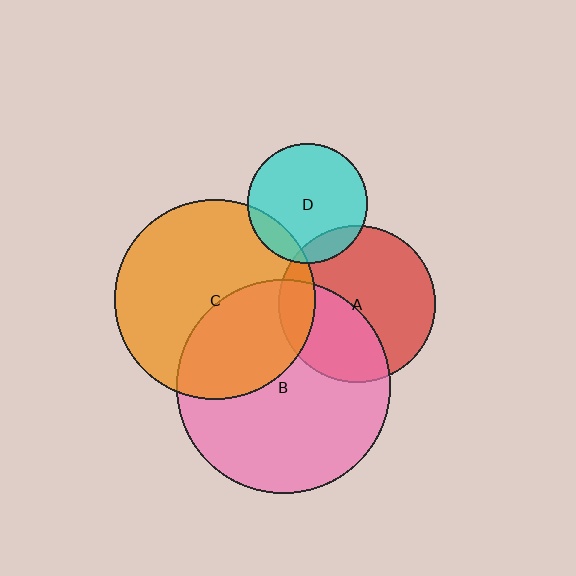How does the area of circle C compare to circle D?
Approximately 2.8 times.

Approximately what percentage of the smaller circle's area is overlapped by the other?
Approximately 15%.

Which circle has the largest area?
Circle B (pink).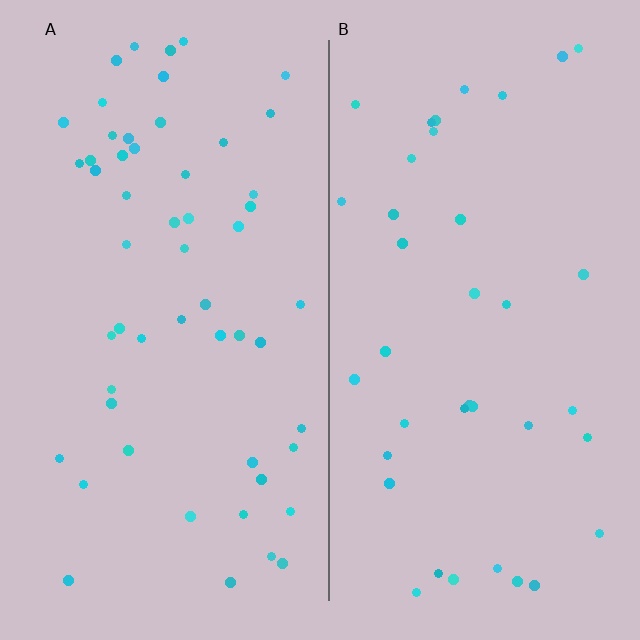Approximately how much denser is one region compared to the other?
Approximately 1.4× — region A over region B.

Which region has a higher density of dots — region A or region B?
A (the left).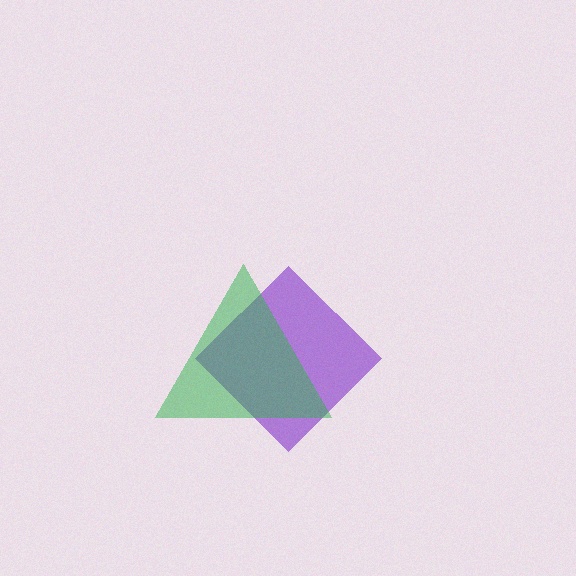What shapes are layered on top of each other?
The layered shapes are: a purple diamond, a green triangle.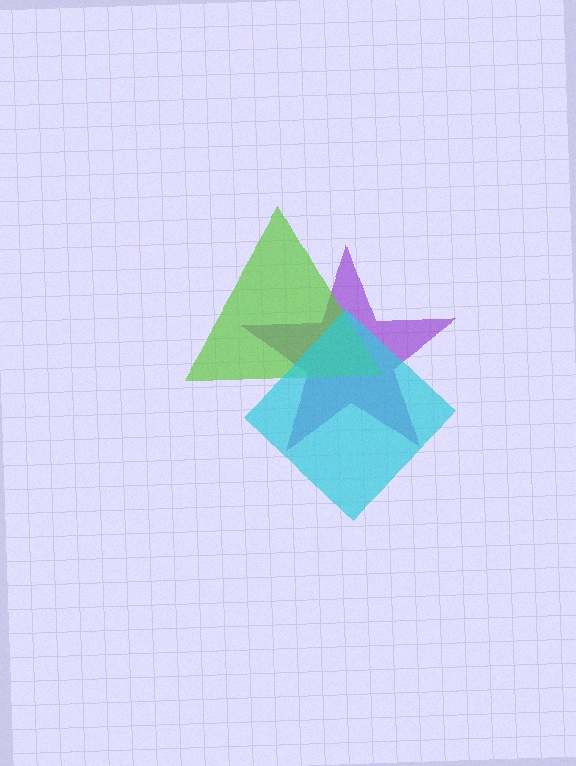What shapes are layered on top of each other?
The layered shapes are: a purple star, a lime triangle, a cyan diamond.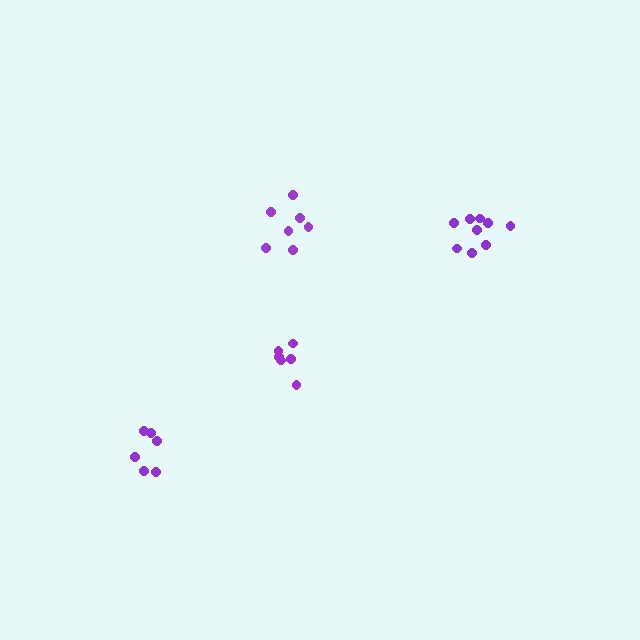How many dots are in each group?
Group 1: 9 dots, Group 2: 7 dots, Group 3: 6 dots, Group 4: 6 dots (28 total).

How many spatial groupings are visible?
There are 4 spatial groupings.